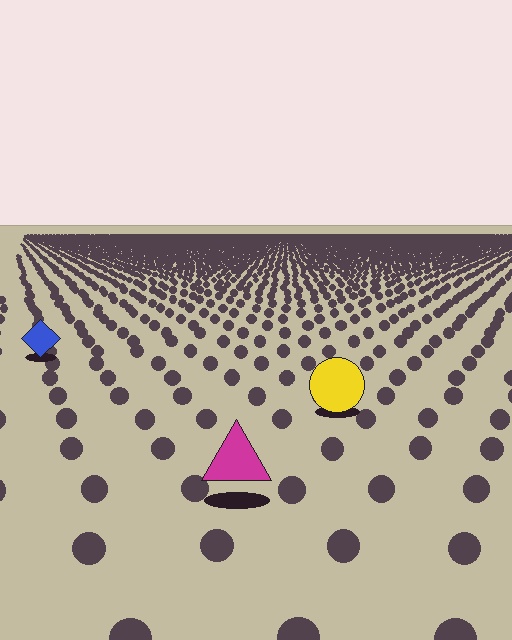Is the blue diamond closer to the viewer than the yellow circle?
No. The yellow circle is closer — you can tell from the texture gradient: the ground texture is coarser near it.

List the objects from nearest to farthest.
From nearest to farthest: the magenta triangle, the yellow circle, the blue diamond.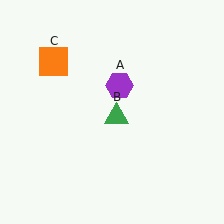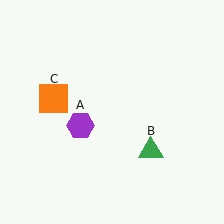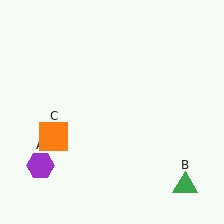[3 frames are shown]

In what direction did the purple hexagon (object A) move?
The purple hexagon (object A) moved down and to the left.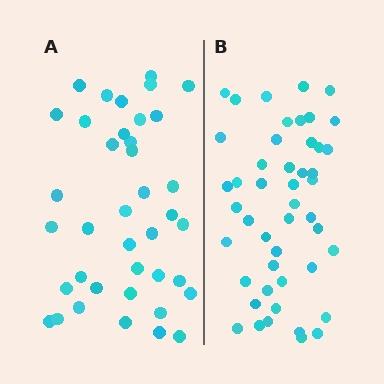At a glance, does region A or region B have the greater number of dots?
Region B (the right region) has more dots.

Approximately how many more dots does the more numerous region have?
Region B has roughly 8 or so more dots than region A.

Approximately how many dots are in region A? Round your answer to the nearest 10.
About 40 dots. (The exact count is 39, which rounds to 40.)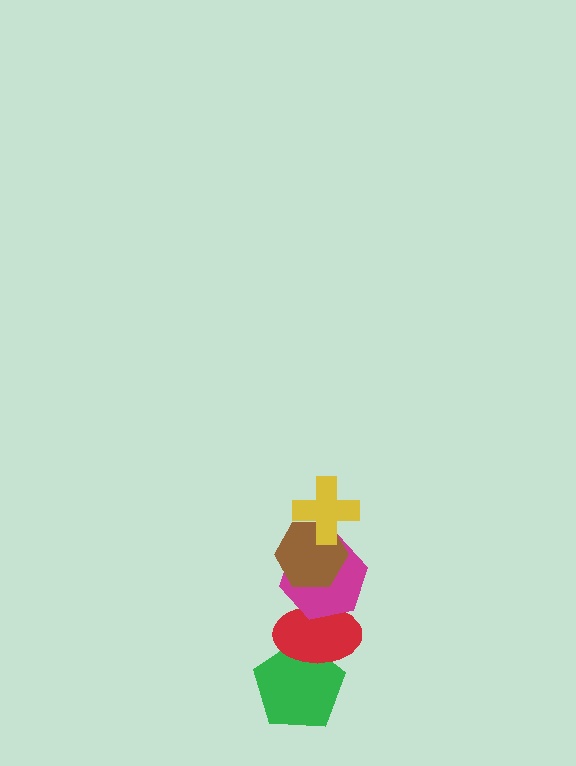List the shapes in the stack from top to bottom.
From top to bottom: the yellow cross, the brown hexagon, the magenta hexagon, the red ellipse, the green pentagon.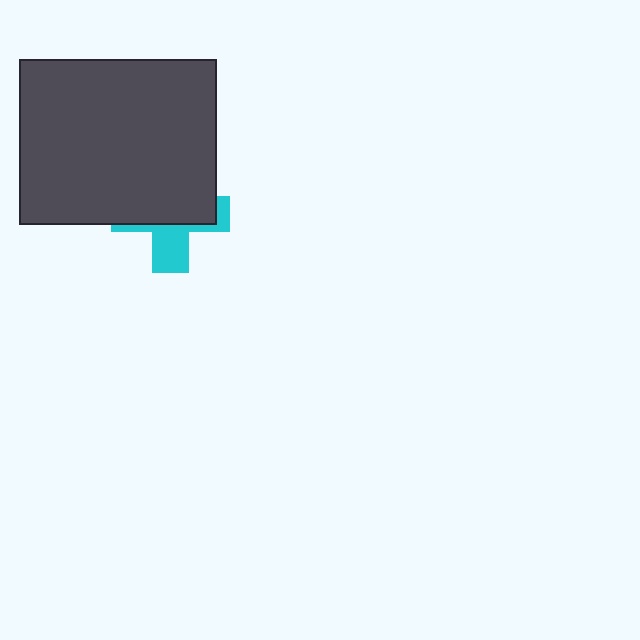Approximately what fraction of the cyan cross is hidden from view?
Roughly 64% of the cyan cross is hidden behind the dark gray rectangle.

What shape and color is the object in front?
The object in front is a dark gray rectangle.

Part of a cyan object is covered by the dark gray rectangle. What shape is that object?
It is a cross.